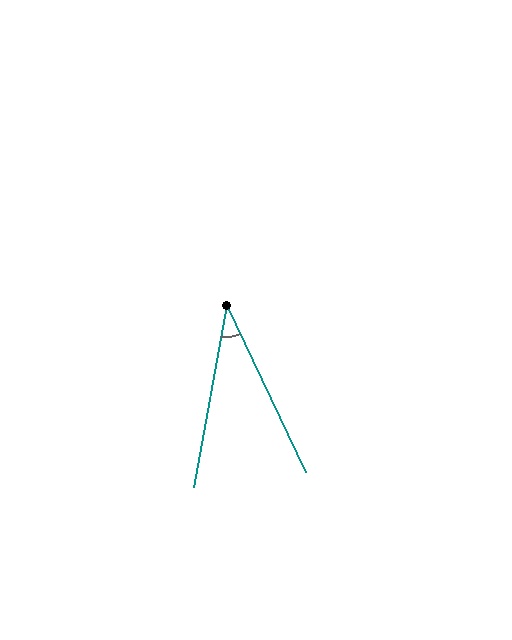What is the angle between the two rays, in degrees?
Approximately 35 degrees.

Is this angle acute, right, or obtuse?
It is acute.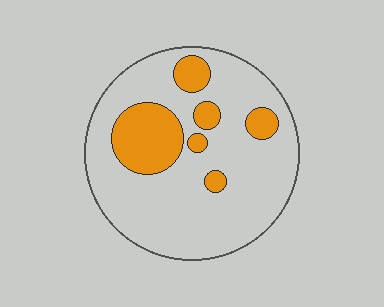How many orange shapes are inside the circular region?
6.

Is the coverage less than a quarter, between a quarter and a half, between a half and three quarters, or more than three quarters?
Less than a quarter.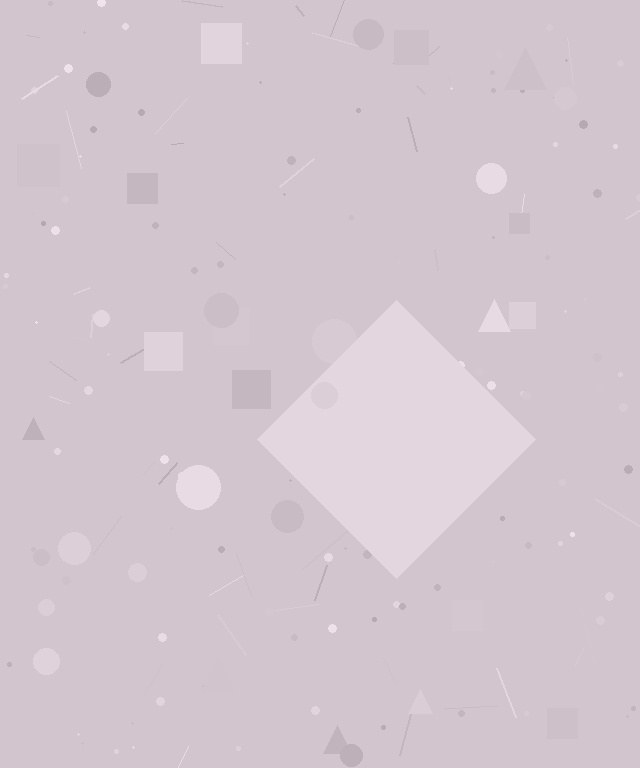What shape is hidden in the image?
A diamond is hidden in the image.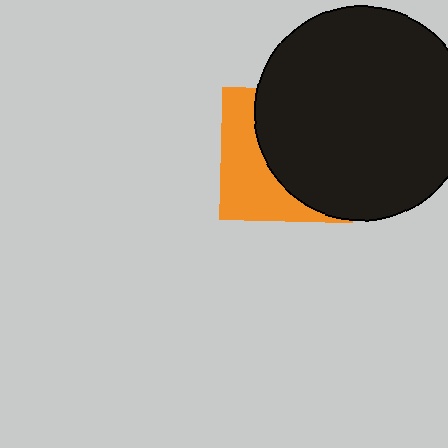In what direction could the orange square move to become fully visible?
The orange square could move left. That would shift it out from behind the black circle entirely.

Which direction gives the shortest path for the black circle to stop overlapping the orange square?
Moving right gives the shortest separation.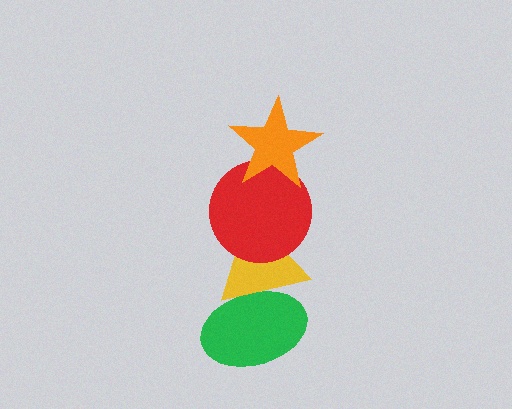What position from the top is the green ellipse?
The green ellipse is 4th from the top.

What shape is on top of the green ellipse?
The yellow triangle is on top of the green ellipse.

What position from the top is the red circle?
The red circle is 2nd from the top.